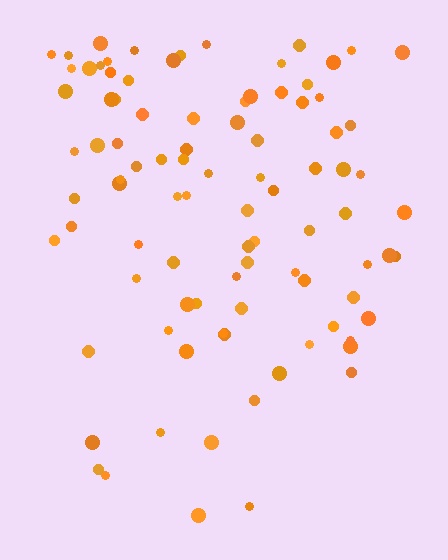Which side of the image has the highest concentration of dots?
The top.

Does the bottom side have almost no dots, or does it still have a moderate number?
Still a moderate number, just noticeably fewer than the top.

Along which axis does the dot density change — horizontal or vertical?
Vertical.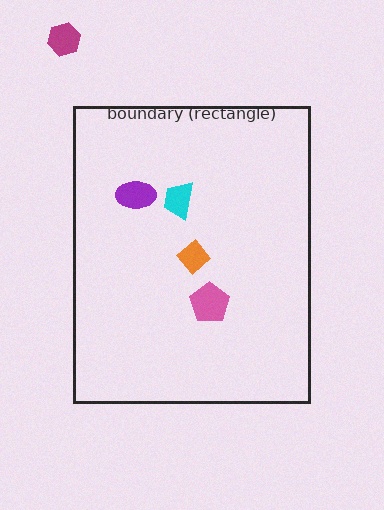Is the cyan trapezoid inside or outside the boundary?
Inside.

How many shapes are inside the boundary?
4 inside, 1 outside.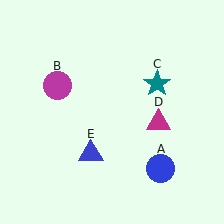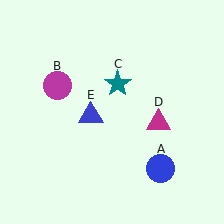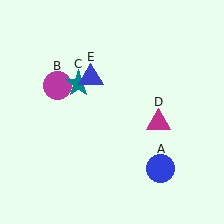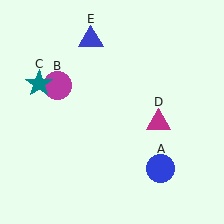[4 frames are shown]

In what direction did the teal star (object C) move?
The teal star (object C) moved left.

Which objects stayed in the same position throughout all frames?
Blue circle (object A) and magenta circle (object B) and magenta triangle (object D) remained stationary.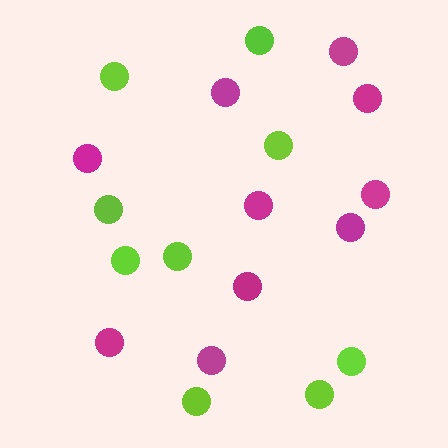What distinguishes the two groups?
There are 2 groups: one group of magenta circles (10) and one group of lime circles (9).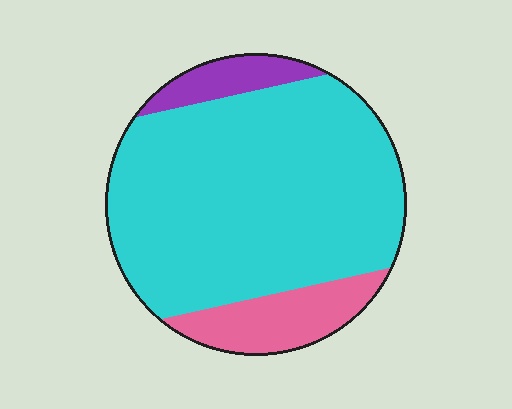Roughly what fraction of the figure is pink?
Pink covers roughly 15% of the figure.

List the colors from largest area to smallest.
From largest to smallest: cyan, pink, purple.